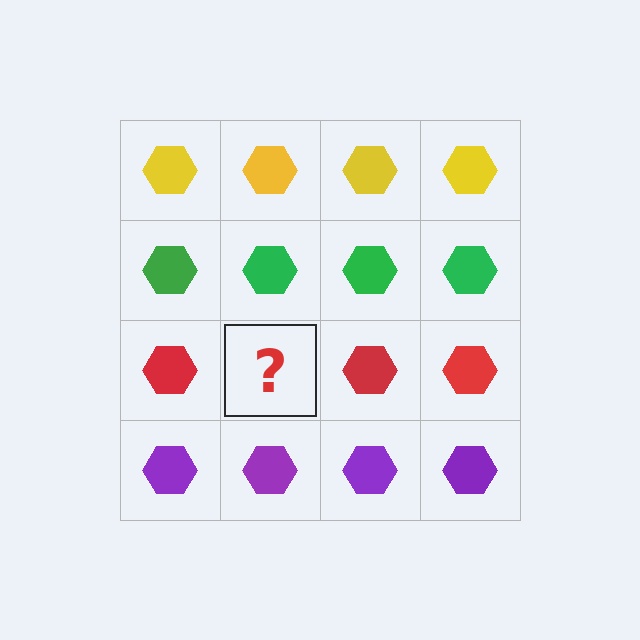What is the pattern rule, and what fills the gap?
The rule is that each row has a consistent color. The gap should be filled with a red hexagon.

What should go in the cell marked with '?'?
The missing cell should contain a red hexagon.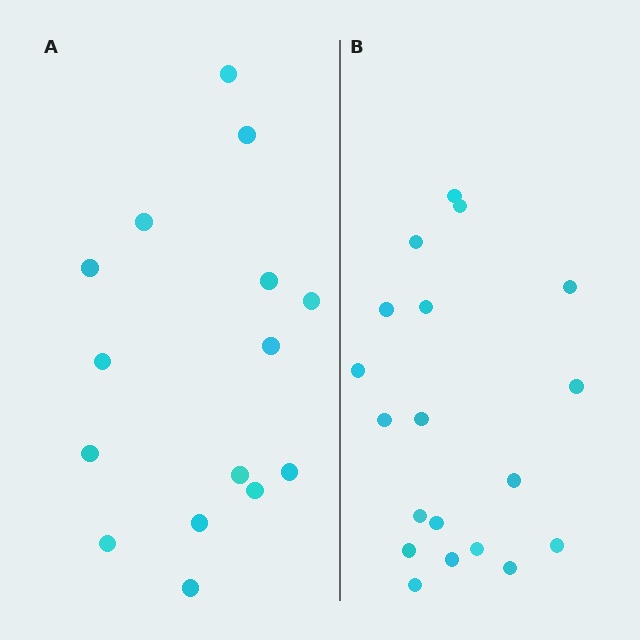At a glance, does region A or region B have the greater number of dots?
Region B (the right region) has more dots.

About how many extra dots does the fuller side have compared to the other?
Region B has about 4 more dots than region A.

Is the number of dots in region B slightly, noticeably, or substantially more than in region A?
Region B has noticeably more, but not dramatically so. The ratio is roughly 1.3 to 1.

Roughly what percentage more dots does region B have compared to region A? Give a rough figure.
About 25% more.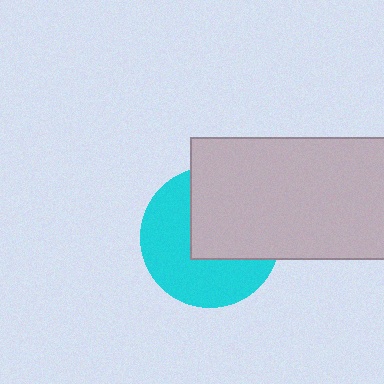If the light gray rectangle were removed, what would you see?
You would see the complete cyan circle.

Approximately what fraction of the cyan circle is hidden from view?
Roughly 47% of the cyan circle is hidden behind the light gray rectangle.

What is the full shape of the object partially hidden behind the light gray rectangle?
The partially hidden object is a cyan circle.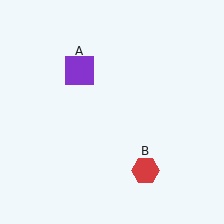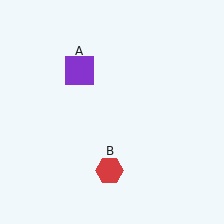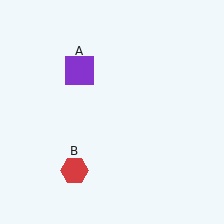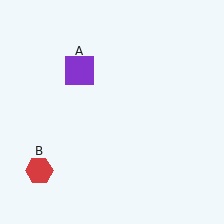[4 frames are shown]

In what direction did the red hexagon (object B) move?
The red hexagon (object B) moved left.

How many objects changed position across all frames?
1 object changed position: red hexagon (object B).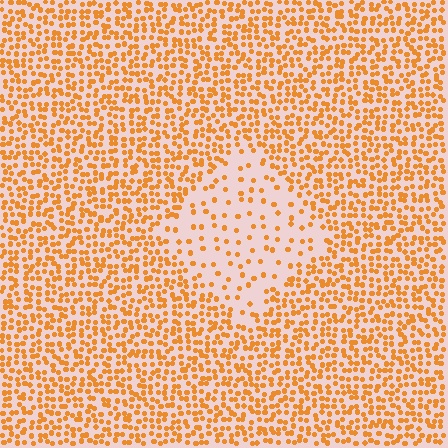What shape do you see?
I see a diamond.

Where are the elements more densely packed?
The elements are more densely packed outside the diamond boundary.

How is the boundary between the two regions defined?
The boundary is defined by a change in element density (approximately 3.0x ratio). All elements are the same color, size, and shape.